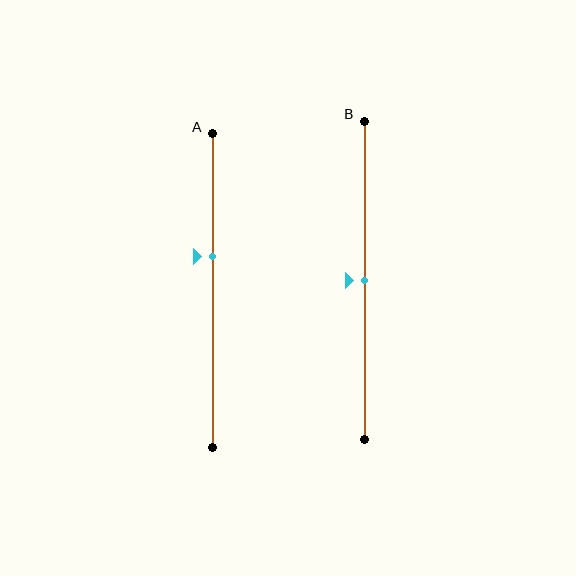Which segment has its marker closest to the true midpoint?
Segment B has its marker closest to the true midpoint.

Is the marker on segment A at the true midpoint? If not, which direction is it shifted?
No, the marker on segment A is shifted upward by about 11% of the segment length.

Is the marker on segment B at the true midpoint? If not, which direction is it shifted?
Yes, the marker on segment B is at the true midpoint.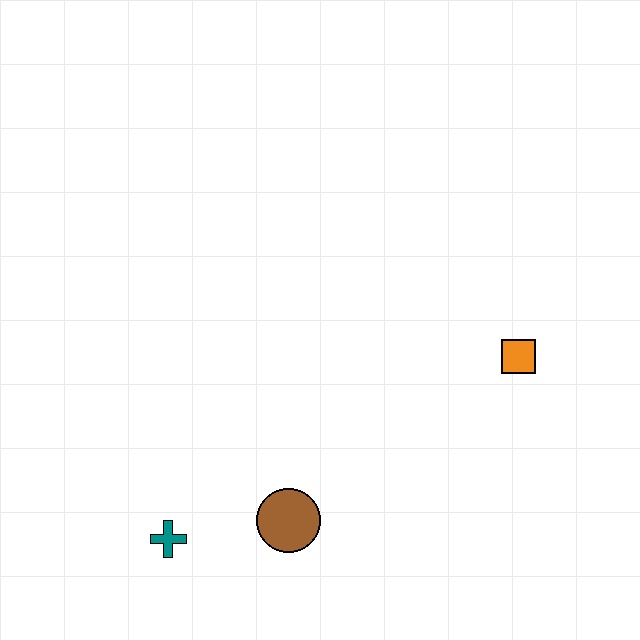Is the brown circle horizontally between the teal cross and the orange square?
Yes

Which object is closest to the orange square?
The brown circle is closest to the orange square.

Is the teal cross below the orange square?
Yes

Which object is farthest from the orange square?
The teal cross is farthest from the orange square.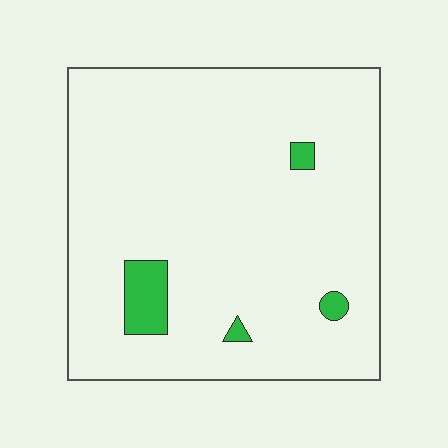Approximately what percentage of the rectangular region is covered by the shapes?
Approximately 5%.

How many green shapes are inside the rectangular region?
4.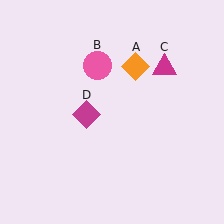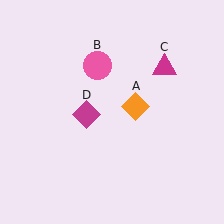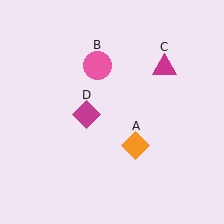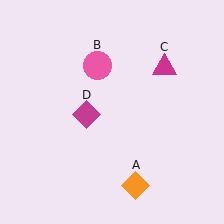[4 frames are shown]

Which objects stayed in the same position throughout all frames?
Pink circle (object B) and magenta triangle (object C) and magenta diamond (object D) remained stationary.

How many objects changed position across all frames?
1 object changed position: orange diamond (object A).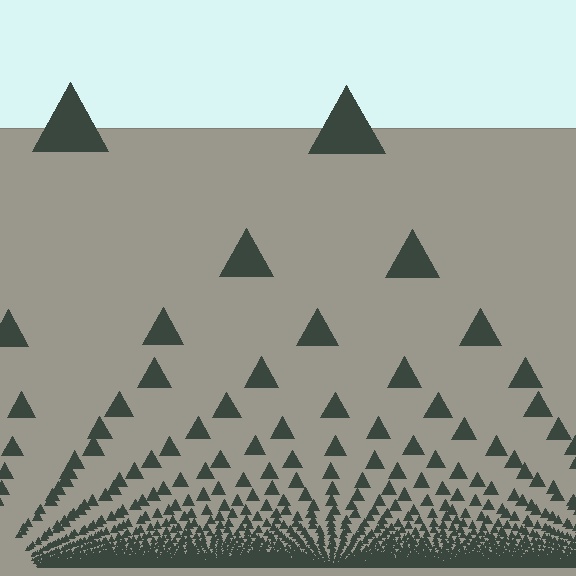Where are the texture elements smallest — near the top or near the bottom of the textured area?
Near the bottom.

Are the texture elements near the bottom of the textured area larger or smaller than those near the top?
Smaller. The gradient is inverted — elements near the bottom are smaller and denser.